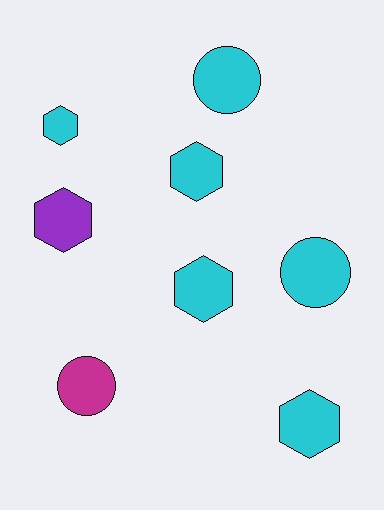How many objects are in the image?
There are 8 objects.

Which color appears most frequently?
Cyan, with 6 objects.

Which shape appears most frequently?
Hexagon, with 5 objects.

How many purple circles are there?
There are no purple circles.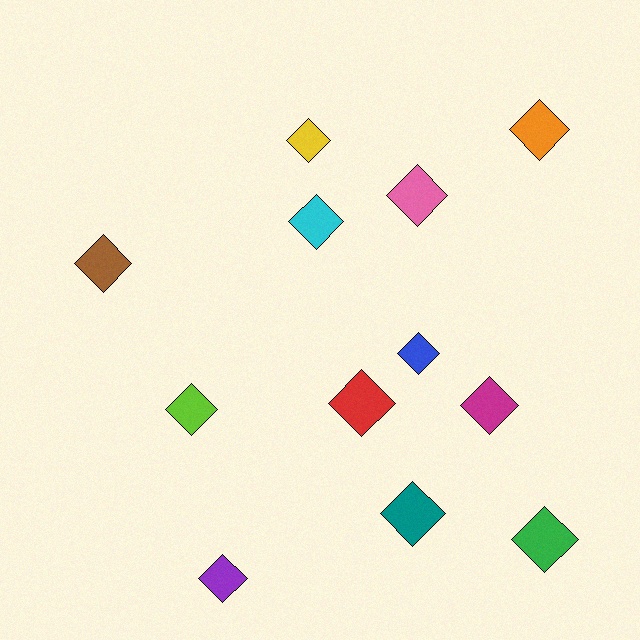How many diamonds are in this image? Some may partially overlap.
There are 12 diamonds.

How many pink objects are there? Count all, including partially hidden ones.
There is 1 pink object.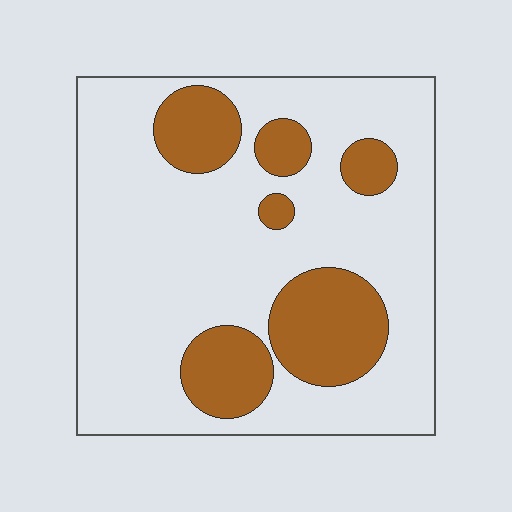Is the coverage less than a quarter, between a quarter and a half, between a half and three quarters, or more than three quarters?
Less than a quarter.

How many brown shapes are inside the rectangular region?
6.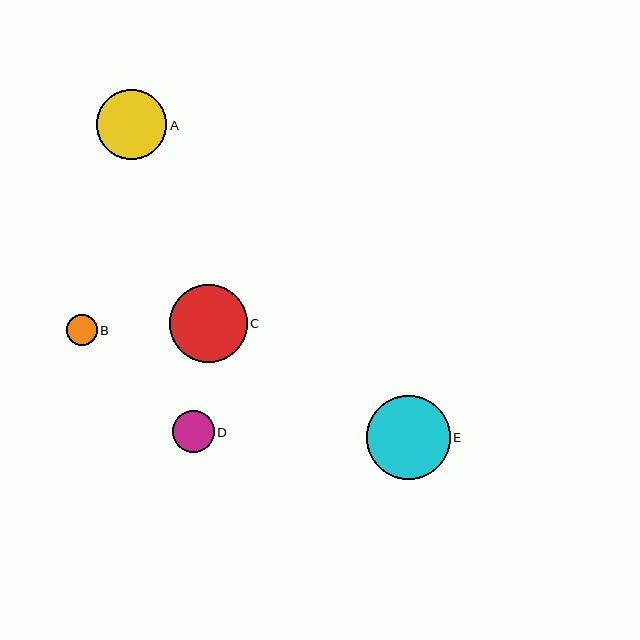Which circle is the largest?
Circle E is the largest with a size of approximately 84 pixels.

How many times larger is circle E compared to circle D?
Circle E is approximately 2.0 times the size of circle D.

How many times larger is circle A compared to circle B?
Circle A is approximately 2.2 times the size of circle B.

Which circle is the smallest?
Circle B is the smallest with a size of approximately 31 pixels.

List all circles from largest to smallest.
From largest to smallest: E, C, A, D, B.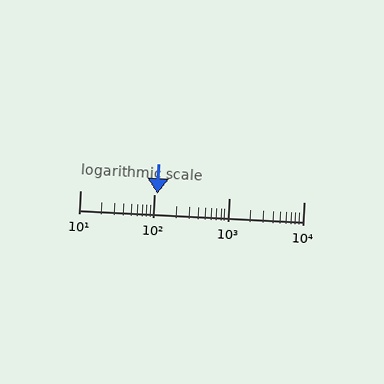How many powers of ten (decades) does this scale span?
The scale spans 3 decades, from 10 to 10000.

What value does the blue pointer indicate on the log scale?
The pointer indicates approximately 110.